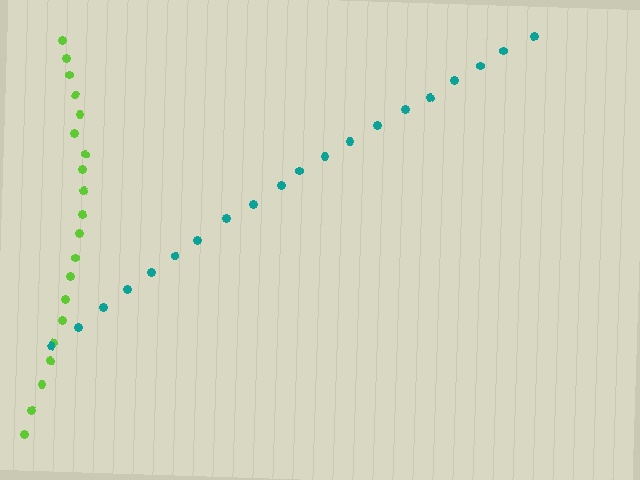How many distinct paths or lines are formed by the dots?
There are 2 distinct paths.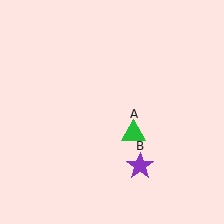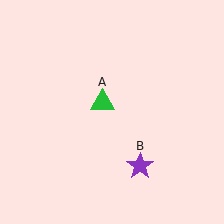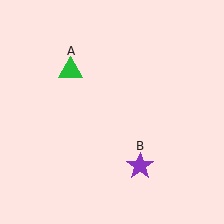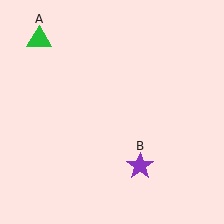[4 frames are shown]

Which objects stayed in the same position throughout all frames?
Purple star (object B) remained stationary.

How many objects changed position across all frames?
1 object changed position: green triangle (object A).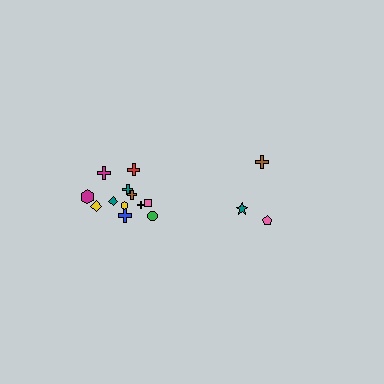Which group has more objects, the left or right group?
The left group.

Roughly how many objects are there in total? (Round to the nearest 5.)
Roughly 15 objects in total.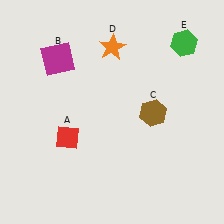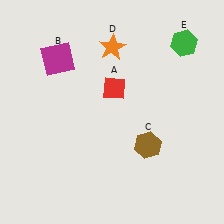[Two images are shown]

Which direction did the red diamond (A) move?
The red diamond (A) moved up.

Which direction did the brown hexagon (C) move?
The brown hexagon (C) moved down.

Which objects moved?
The objects that moved are: the red diamond (A), the brown hexagon (C).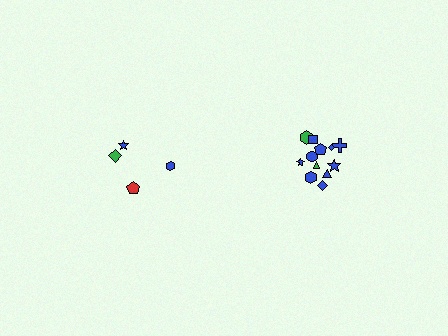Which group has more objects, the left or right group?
The right group.